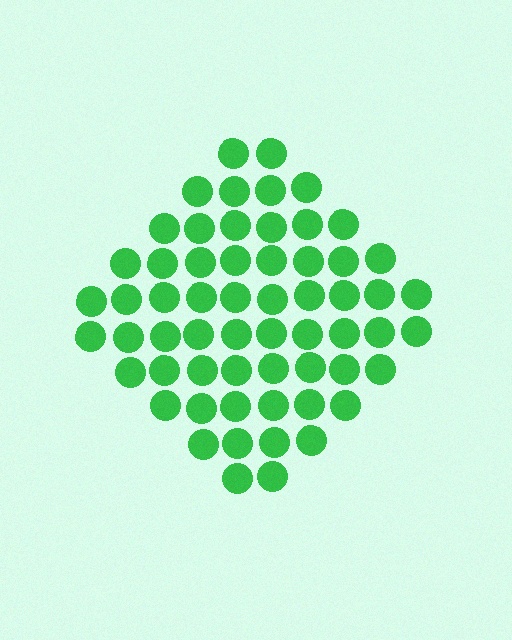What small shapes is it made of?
It is made of small circles.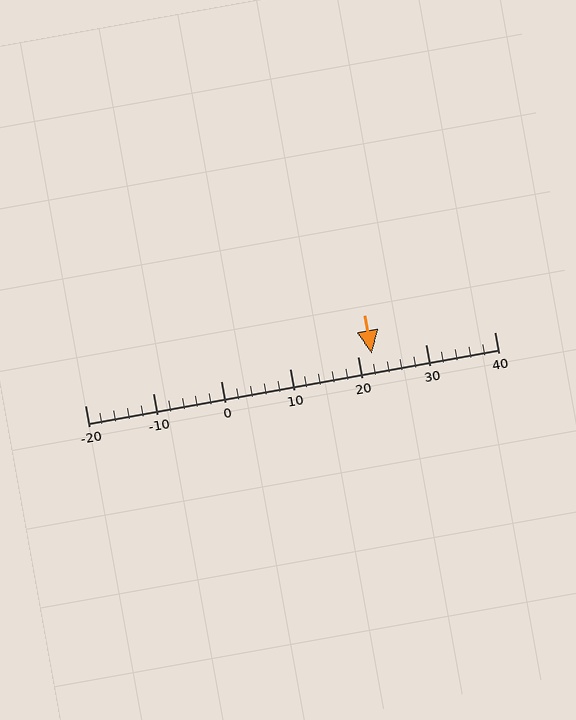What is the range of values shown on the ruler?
The ruler shows values from -20 to 40.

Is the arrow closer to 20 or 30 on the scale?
The arrow is closer to 20.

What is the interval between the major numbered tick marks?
The major tick marks are spaced 10 units apart.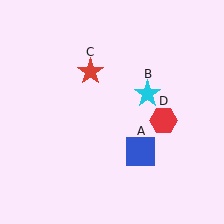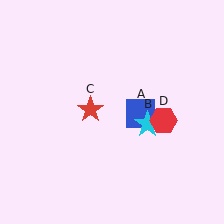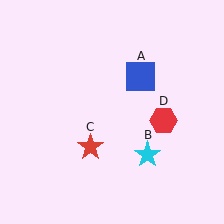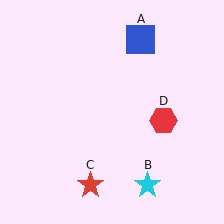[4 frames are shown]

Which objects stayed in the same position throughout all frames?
Red hexagon (object D) remained stationary.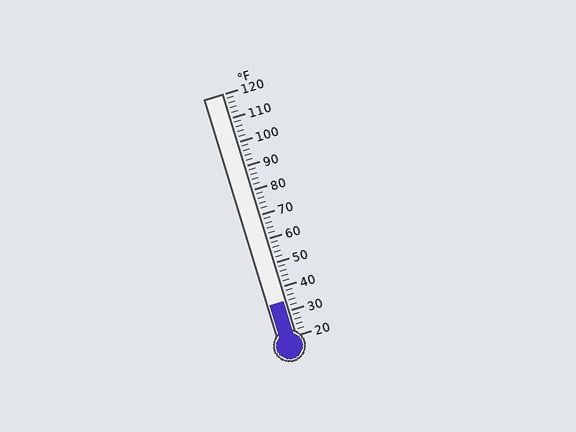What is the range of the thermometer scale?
The thermometer scale ranges from 20°F to 120°F.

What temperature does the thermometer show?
The thermometer shows approximately 34°F.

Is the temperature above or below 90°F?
The temperature is below 90°F.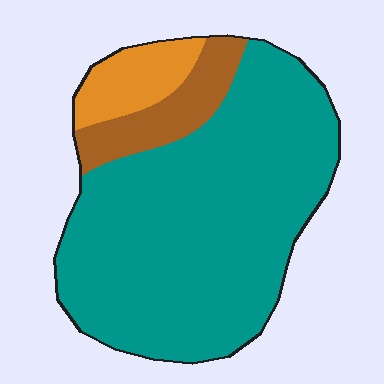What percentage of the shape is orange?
Orange takes up about one tenth (1/10) of the shape.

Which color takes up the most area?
Teal, at roughly 80%.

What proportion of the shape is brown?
Brown takes up about one eighth (1/8) of the shape.